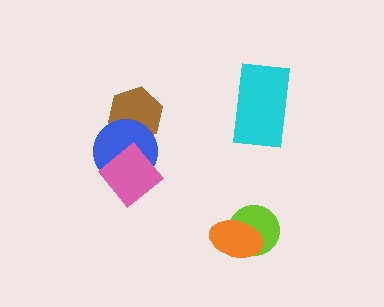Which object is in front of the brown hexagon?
The blue circle is in front of the brown hexagon.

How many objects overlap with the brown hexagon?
1 object overlaps with the brown hexagon.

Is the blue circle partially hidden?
Yes, it is partially covered by another shape.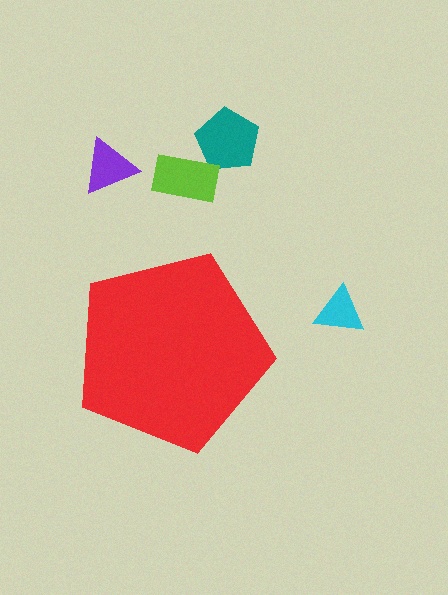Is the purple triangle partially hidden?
No, the purple triangle is fully visible.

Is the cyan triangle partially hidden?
No, the cyan triangle is fully visible.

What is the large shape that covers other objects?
A red pentagon.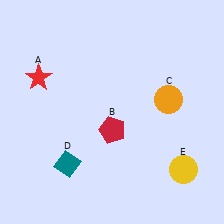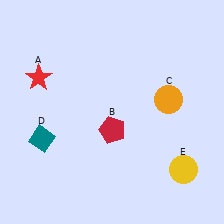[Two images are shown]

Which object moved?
The teal diamond (D) moved left.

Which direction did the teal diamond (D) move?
The teal diamond (D) moved left.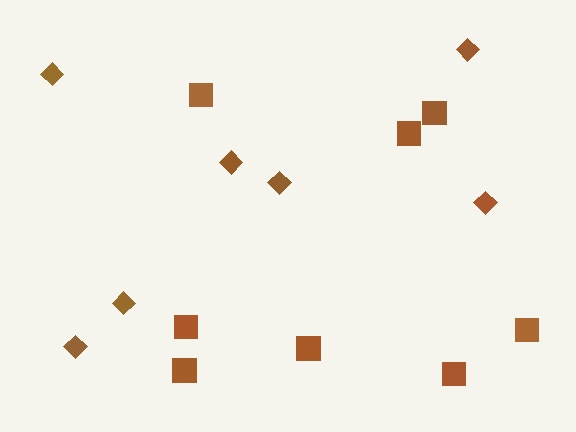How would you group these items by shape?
There are 2 groups: one group of diamonds (7) and one group of squares (8).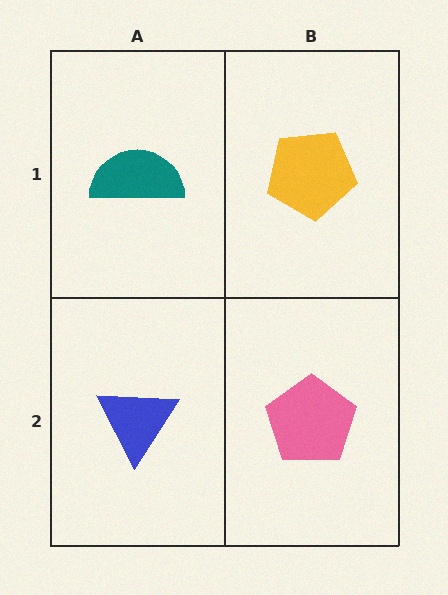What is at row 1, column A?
A teal semicircle.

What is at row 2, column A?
A blue triangle.